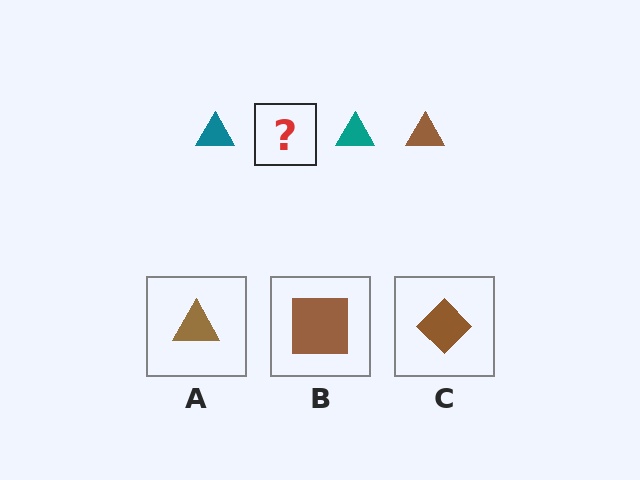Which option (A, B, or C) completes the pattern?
A.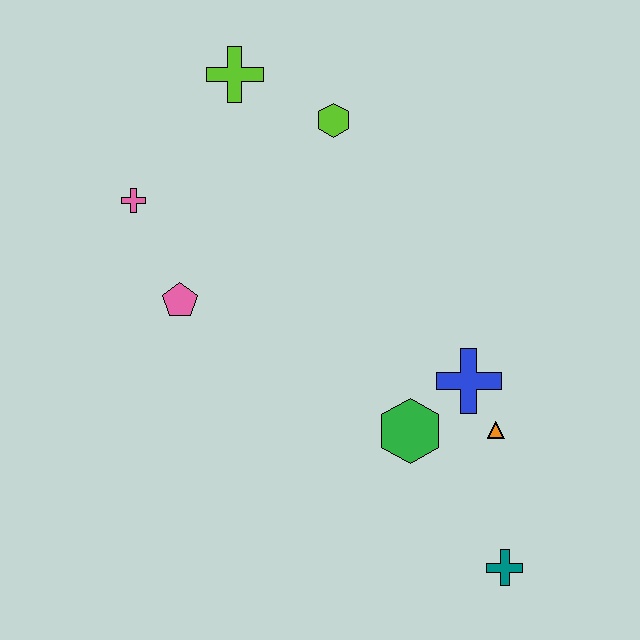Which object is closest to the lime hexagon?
The lime cross is closest to the lime hexagon.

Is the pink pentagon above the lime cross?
No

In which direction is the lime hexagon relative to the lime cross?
The lime hexagon is to the right of the lime cross.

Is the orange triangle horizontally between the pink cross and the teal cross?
Yes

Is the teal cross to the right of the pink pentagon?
Yes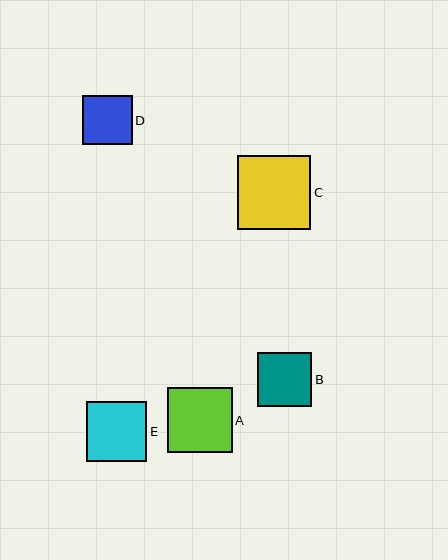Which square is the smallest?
Square D is the smallest with a size of approximately 49 pixels.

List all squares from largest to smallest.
From largest to smallest: C, A, E, B, D.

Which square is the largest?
Square C is the largest with a size of approximately 74 pixels.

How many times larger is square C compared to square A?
Square C is approximately 1.1 times the size of square A.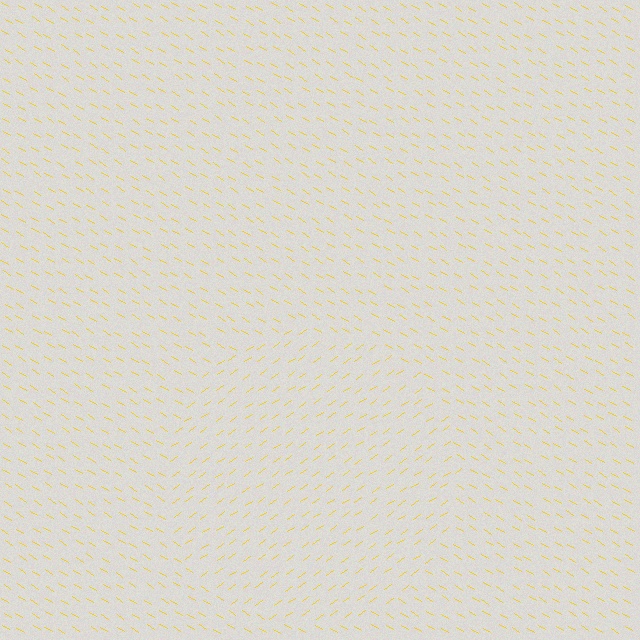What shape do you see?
I see a circle.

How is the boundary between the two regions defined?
The boundary is defined purely by a change in line orientation (approximately 67 degrees difference). All lines are the same color and thickness.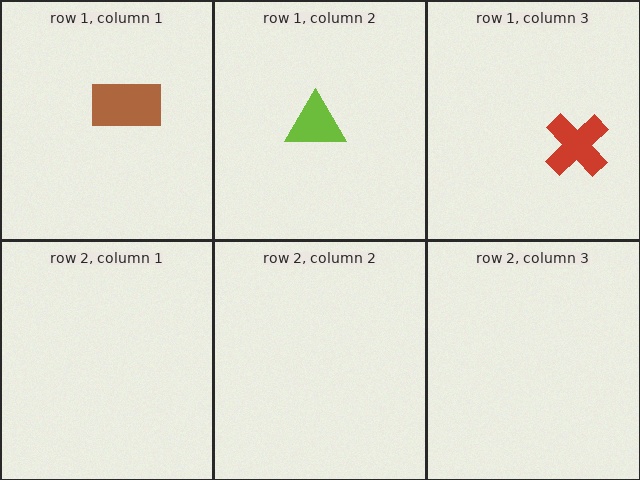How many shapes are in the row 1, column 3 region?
1.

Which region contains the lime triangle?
The row 1, column 2 region.